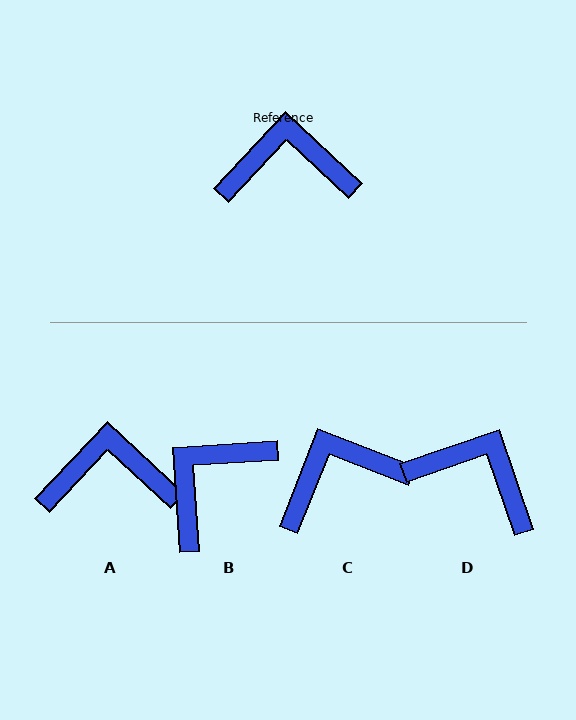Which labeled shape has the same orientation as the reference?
A.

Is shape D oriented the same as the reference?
No, it is off by about 28 degrees.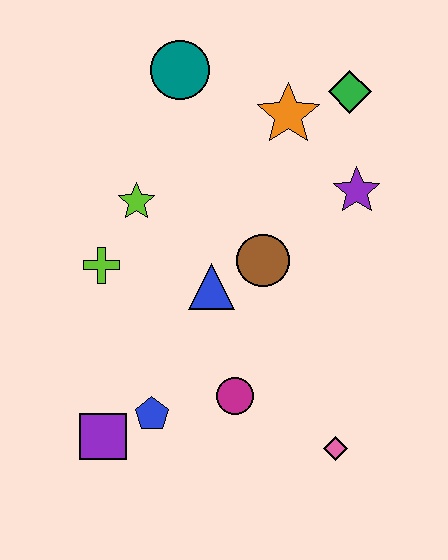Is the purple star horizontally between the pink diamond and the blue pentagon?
No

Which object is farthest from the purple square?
The green diamond is farthest from the purple square.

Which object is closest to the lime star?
The lime cross is closest to the lime star.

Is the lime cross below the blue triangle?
No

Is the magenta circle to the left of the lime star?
No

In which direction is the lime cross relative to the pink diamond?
The lime cross is to the left of the pink diamond.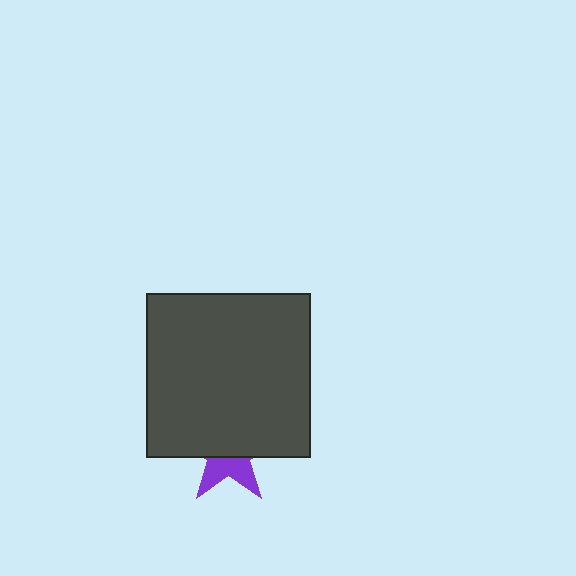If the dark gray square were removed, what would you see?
You would see the complete purple star.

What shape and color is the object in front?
The object in front is a dark gray square.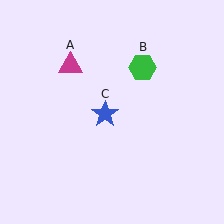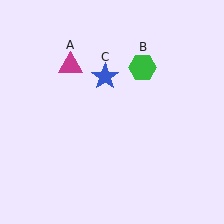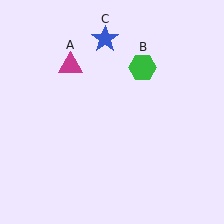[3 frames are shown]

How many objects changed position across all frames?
1 object changed position: blue star (object C).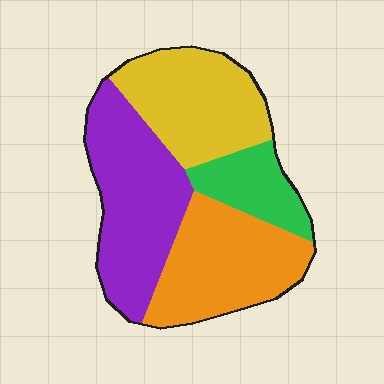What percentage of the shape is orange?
Orange takes up between a quarter and a half of the shape.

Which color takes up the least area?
Green, at roughly 15%.